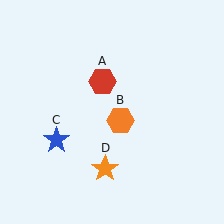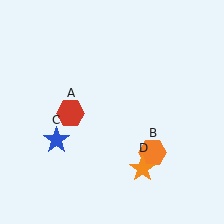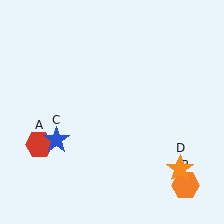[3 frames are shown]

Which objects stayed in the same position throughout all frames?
Blue star (object C) remained stationary.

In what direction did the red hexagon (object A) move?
The red hexagon (object A) moved down and to the left.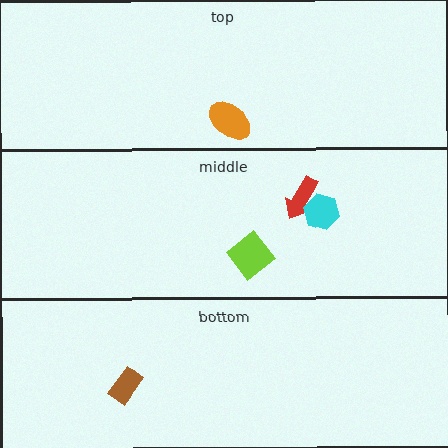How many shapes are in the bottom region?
1.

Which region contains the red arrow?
The middle region.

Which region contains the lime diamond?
The middle region.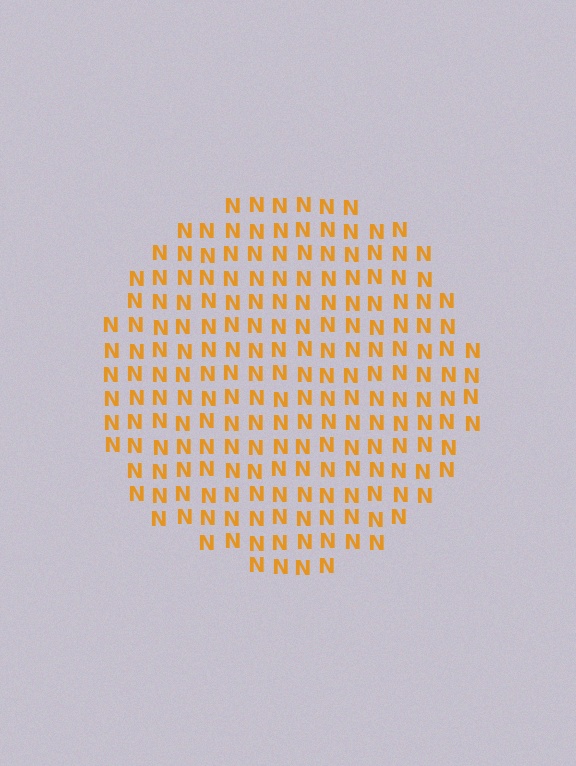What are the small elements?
The small elements are letter N's.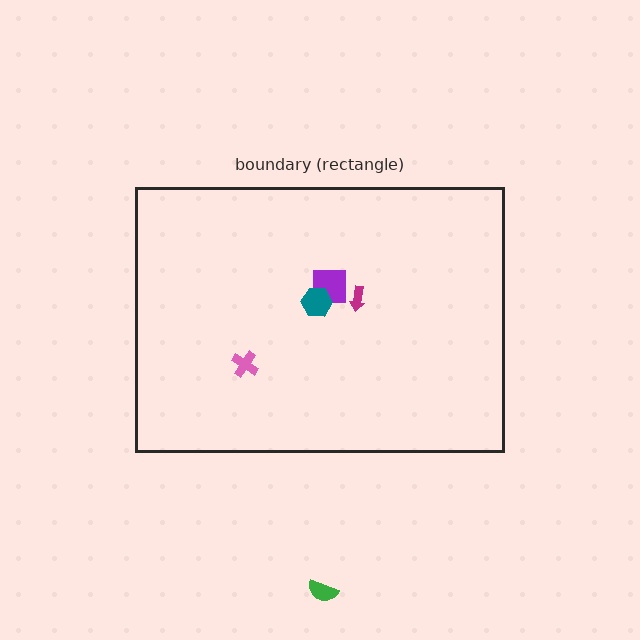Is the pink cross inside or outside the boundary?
Inside.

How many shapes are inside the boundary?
4 inside, 1 outside.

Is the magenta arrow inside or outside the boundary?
Inside.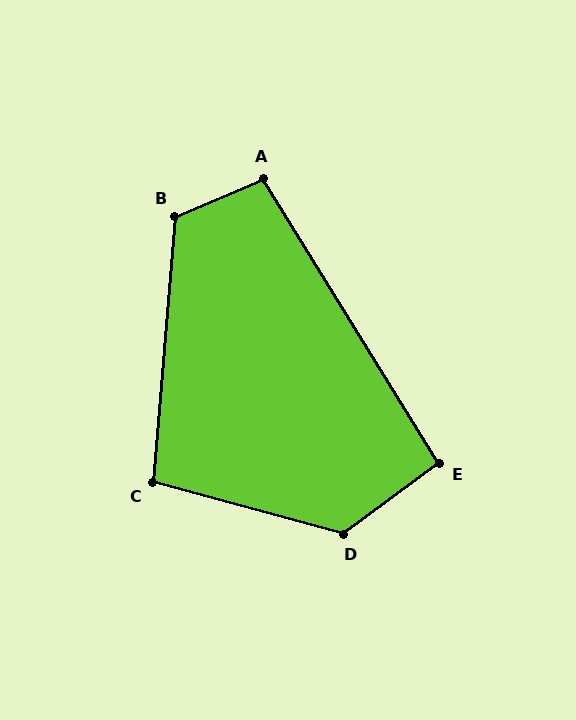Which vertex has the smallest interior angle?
E, at approximately 95 degrees.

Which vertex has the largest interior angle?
D, at approximately 128 degrees.